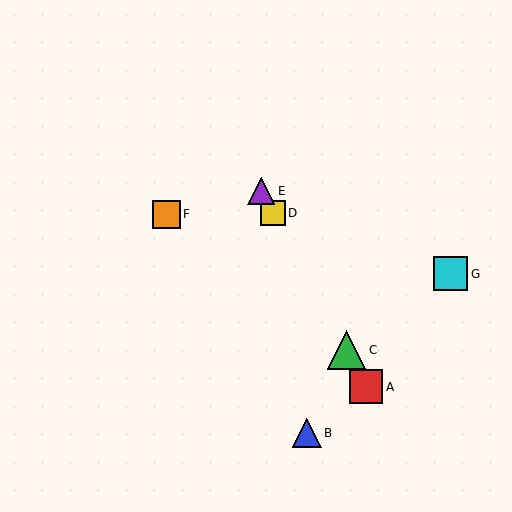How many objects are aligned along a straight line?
4 objects (A, C, D, E) are aligned along a straight line.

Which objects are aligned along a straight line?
Objects A, C, D, E are aligned along a straight line.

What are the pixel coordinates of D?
Object D is at (273, 213).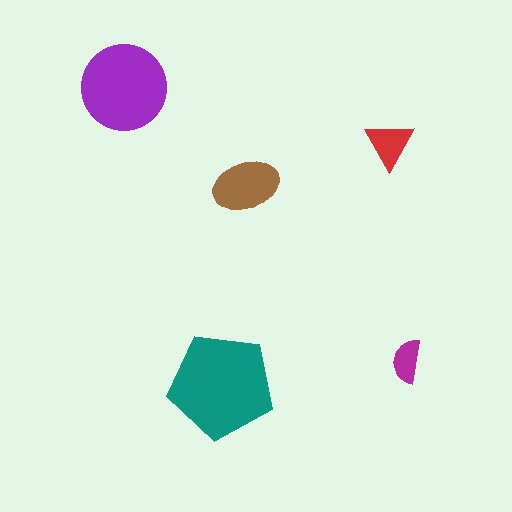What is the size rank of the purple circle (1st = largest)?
2nd.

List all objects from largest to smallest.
The teal pentagon, the purple circle, the brown ellipse, the red triangle, the magenta semicircle.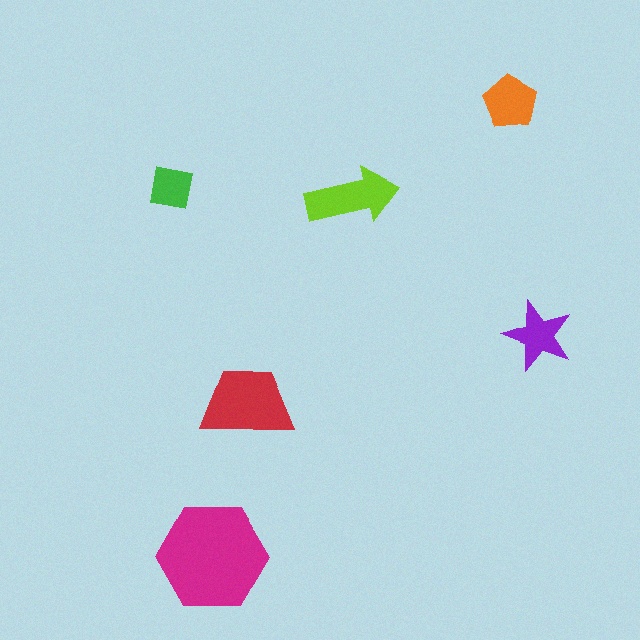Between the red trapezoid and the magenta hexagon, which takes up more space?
The magenta hexagon.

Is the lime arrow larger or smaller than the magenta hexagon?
Smaller.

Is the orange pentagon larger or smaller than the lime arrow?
Smaller.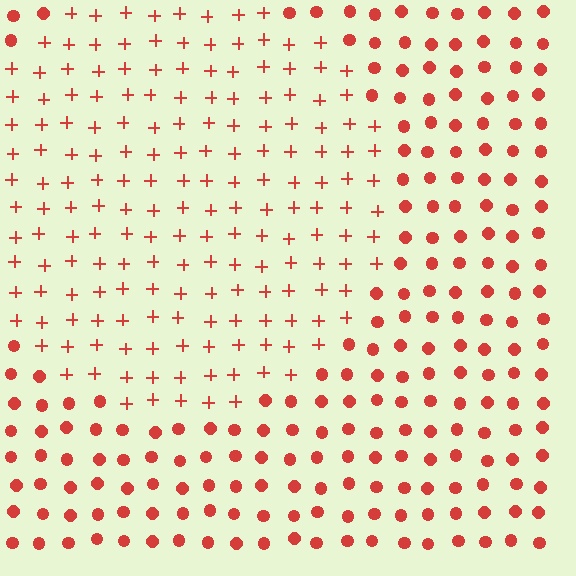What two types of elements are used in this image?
The image uses plus signs inside the circle region and circles outside it.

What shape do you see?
I see a circle.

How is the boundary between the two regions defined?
The boundary is defined by a change in element shape: plus signs inside vs. circles outside. All elements share the same color and spacing.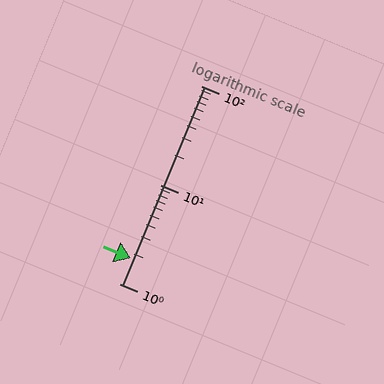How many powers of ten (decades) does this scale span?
The scale spans 2 decades, from 1 to 100.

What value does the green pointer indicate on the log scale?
The pointer indicates approximately 1.8.